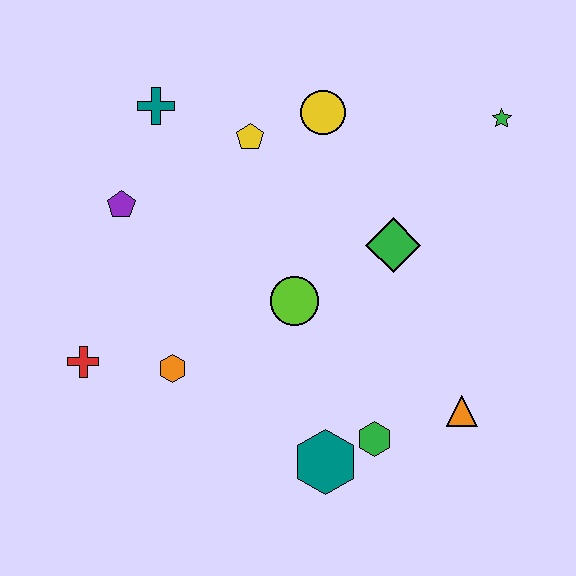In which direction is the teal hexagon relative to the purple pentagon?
The teal hexagon is below the purple pentagon.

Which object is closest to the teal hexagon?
The green hexagon is closest to the teal hexagon.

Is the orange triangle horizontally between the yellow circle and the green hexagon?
No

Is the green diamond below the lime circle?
No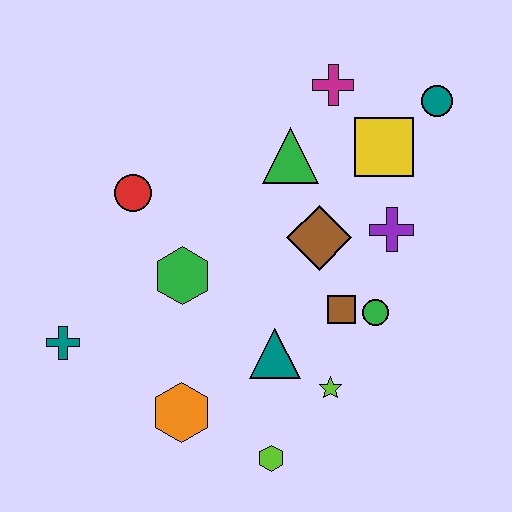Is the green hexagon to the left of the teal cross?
No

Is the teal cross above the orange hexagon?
Yes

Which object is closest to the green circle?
The brown square is closest to the green circle.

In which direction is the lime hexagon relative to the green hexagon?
The lime hexagon is below the green hexagon.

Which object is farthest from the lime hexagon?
The teal circle is farthest from the lime hexagon.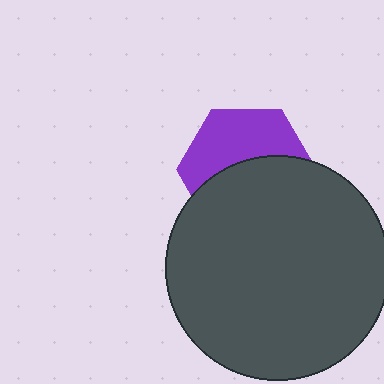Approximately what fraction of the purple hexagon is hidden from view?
Roughly 54% of the purple hexagon is hidden behind the dark gray circle.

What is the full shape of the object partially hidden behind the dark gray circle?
The partially hidden object is a purple hexagon.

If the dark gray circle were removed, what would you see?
You would see the complete purple hexagon.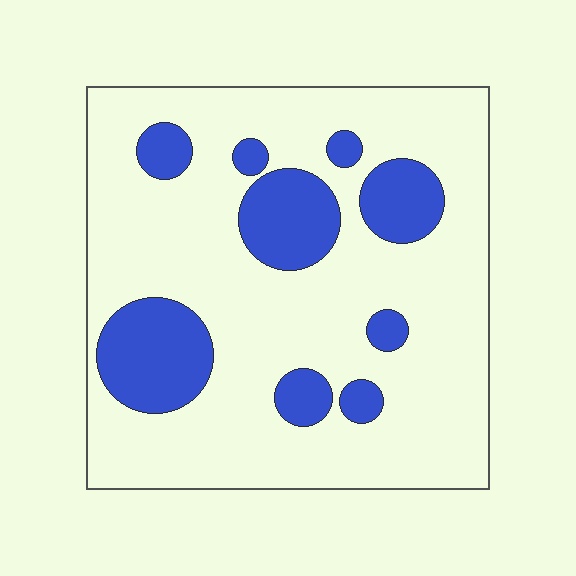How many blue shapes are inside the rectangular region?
9.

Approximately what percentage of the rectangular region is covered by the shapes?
Approximately 20%.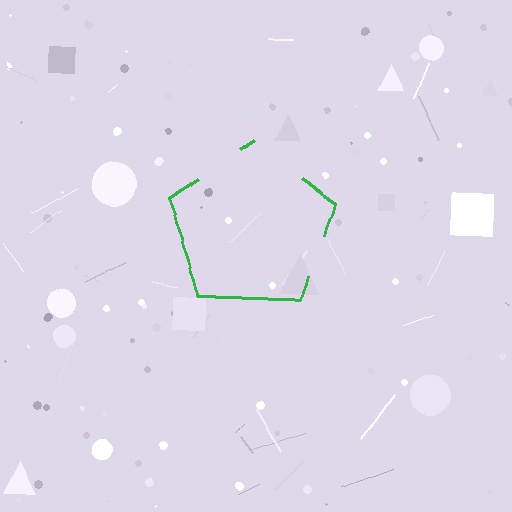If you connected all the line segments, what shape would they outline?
They would outline a pentagon.